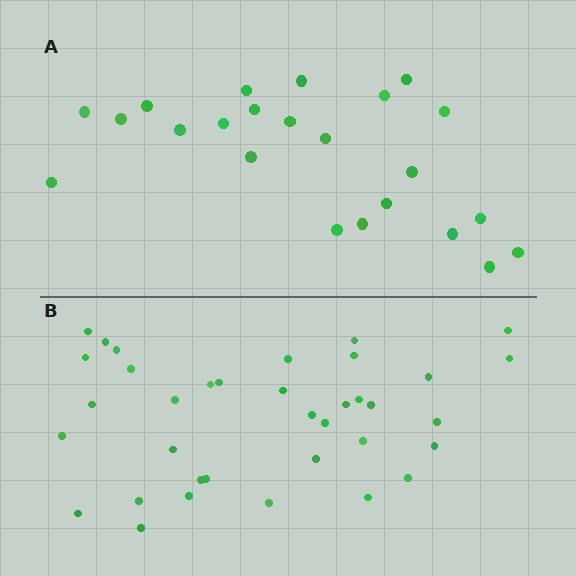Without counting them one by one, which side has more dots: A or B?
Region B (the bottom region) has more dots.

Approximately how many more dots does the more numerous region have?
Region B has approximately 15 more dots than region A.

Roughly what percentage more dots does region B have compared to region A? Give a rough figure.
About 55% more.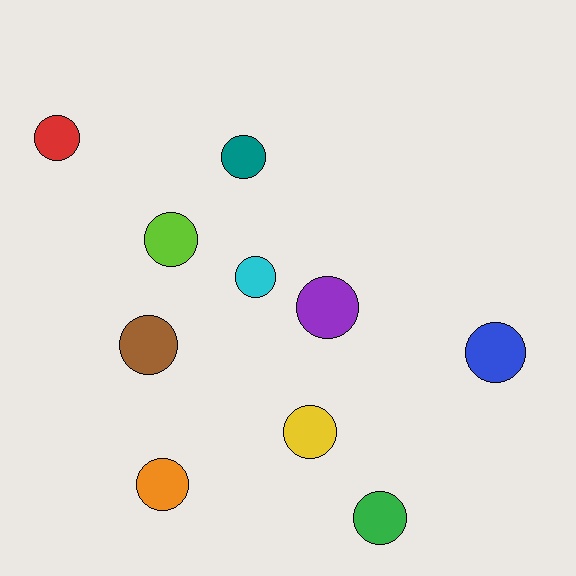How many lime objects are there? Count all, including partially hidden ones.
There is 1 lime object.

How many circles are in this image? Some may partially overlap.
There are 10 circles.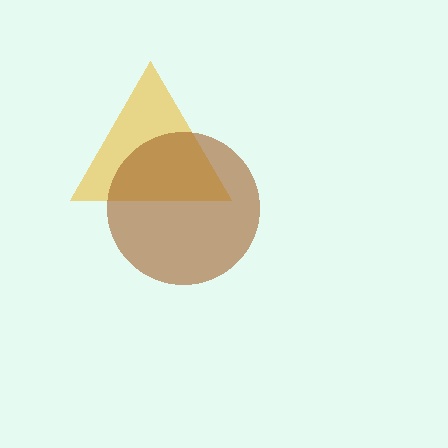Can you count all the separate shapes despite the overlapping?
Yes, there are 2 separate shapes.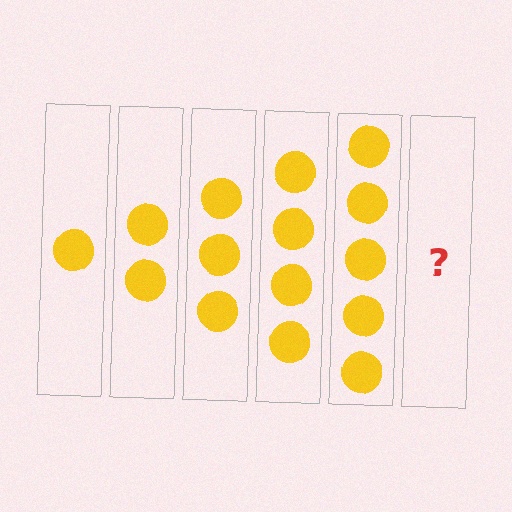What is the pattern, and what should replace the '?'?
The pattern is that each step adds one more circle. The '?' should be 6 circles.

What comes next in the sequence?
The next element should be 6 circles.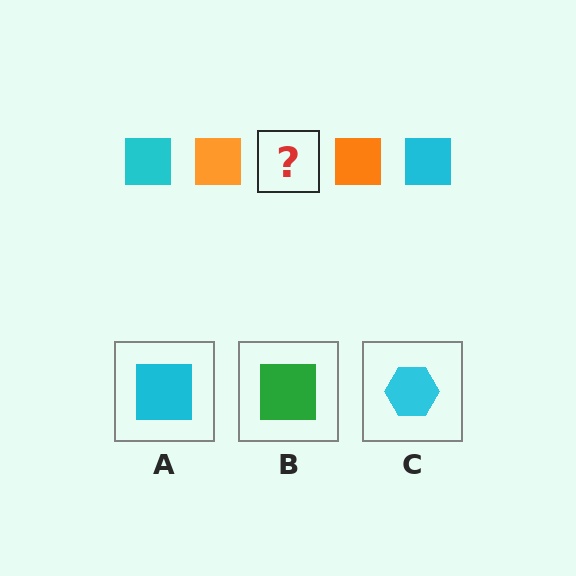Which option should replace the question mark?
Option A.